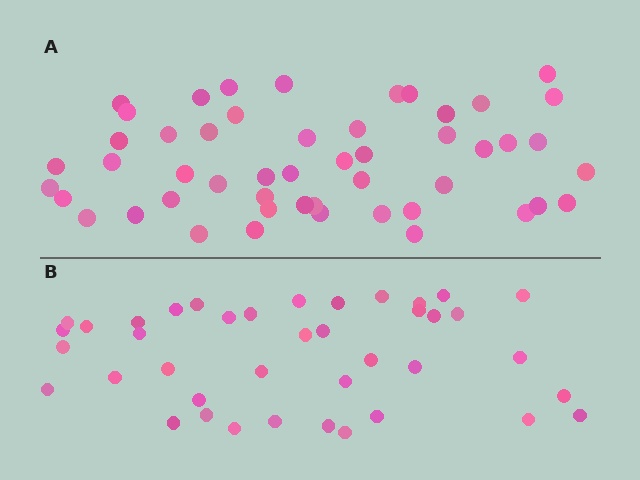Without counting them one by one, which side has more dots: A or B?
Region A (the top region) has more dots.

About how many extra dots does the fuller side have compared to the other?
Region A has roughly 10 or so more dots than region B.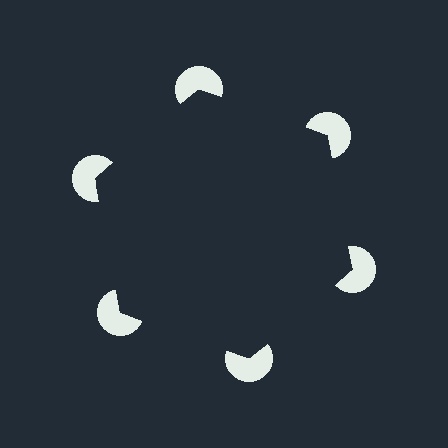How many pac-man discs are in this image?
There are 6 — one at each vertex of the illusory hexagon.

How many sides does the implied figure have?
6 sides.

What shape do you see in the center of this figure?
An illusory hexagon — its edges are inferred from the aligned wedge cuts in the pac-man discs, not physically drawn.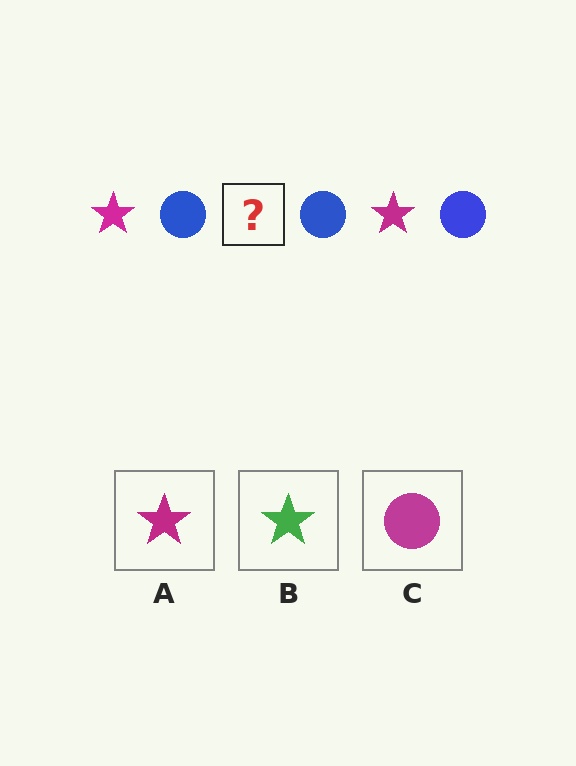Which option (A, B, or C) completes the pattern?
A.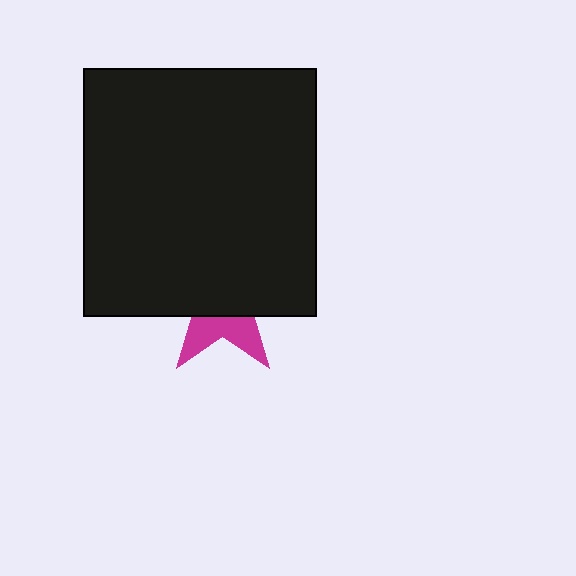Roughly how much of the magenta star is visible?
A small part of it is visible (roughly 34%).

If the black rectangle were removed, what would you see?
You would see the complete magenta star.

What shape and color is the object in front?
The object in front is a black rectangle.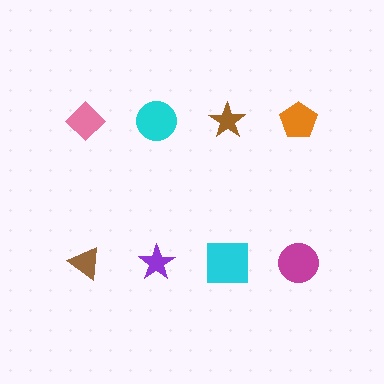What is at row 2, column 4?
A magenta circle.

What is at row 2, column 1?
A brown triangle.